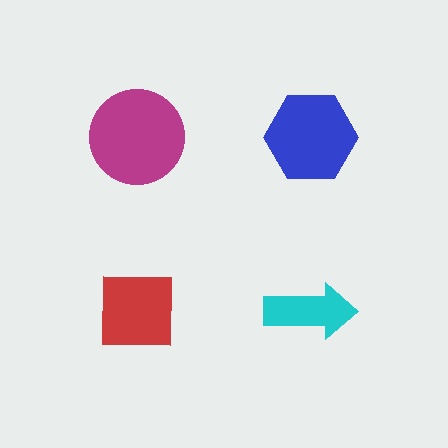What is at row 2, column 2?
A cyan arrow.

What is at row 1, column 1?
A magenta circle.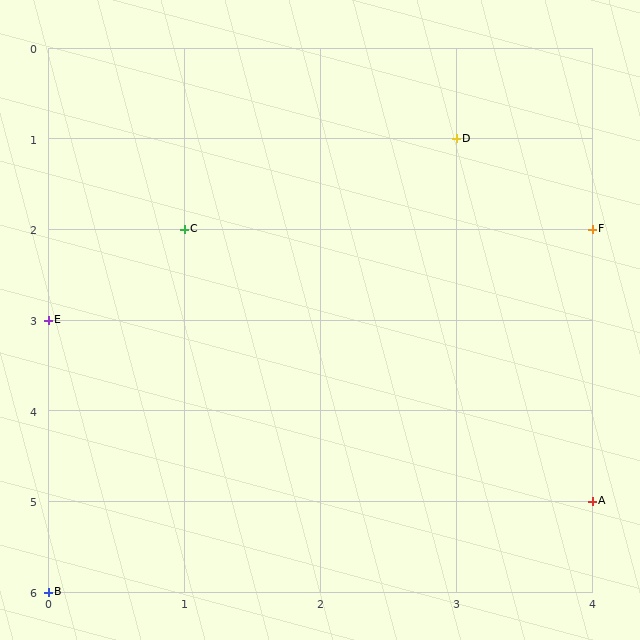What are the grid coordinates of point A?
Point A is at grid coordinates (4, 5).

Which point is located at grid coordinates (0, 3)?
Point E is at (0, 3).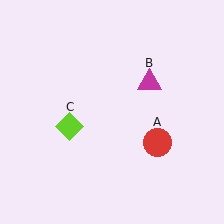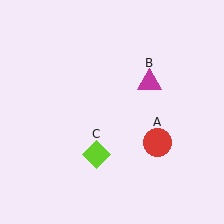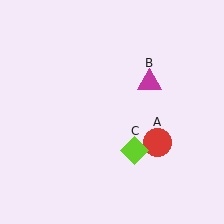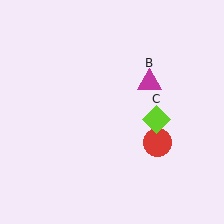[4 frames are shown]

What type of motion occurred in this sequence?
The lime diamond (object C) rotated counterclockwise around the center of the scene.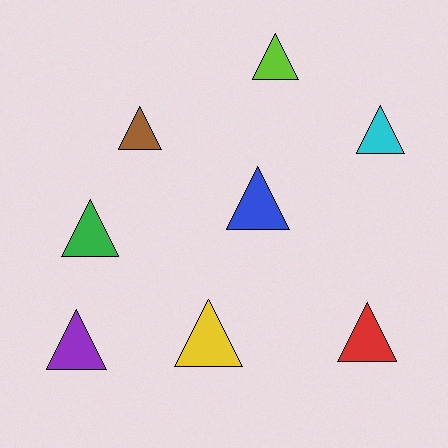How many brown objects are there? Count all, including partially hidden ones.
There is 1 brown object.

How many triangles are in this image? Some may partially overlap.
There are 8 triangles.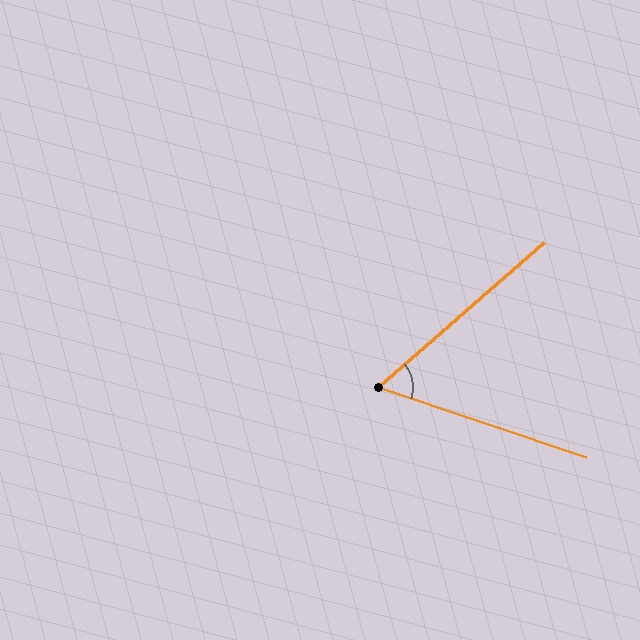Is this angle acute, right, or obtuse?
It is acute.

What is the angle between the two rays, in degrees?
Approximately 60 degrees.